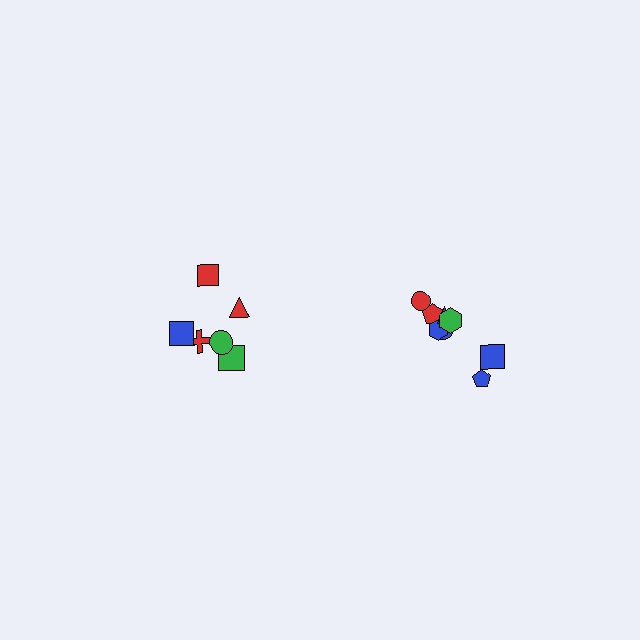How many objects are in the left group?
There are 6 objects.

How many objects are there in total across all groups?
There are 14 objects.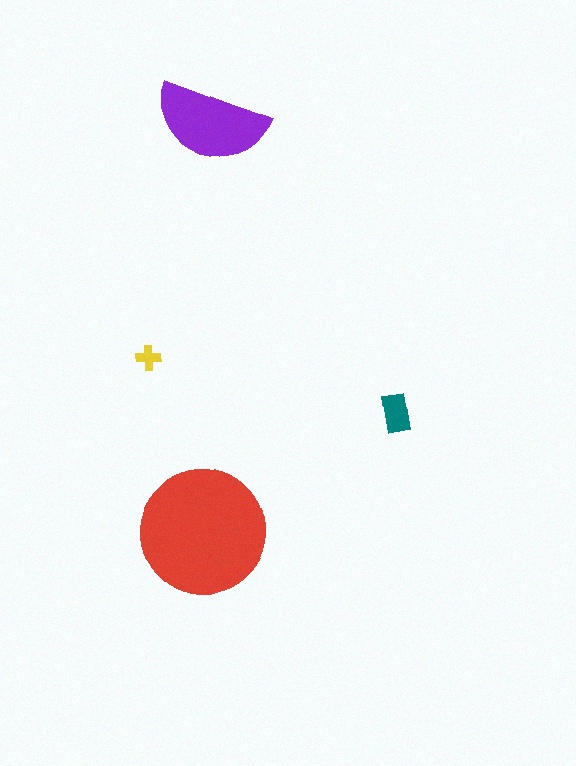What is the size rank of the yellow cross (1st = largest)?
4th.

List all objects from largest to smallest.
The red circle, the purple semicircle, the teal rectangle, the yellow cross.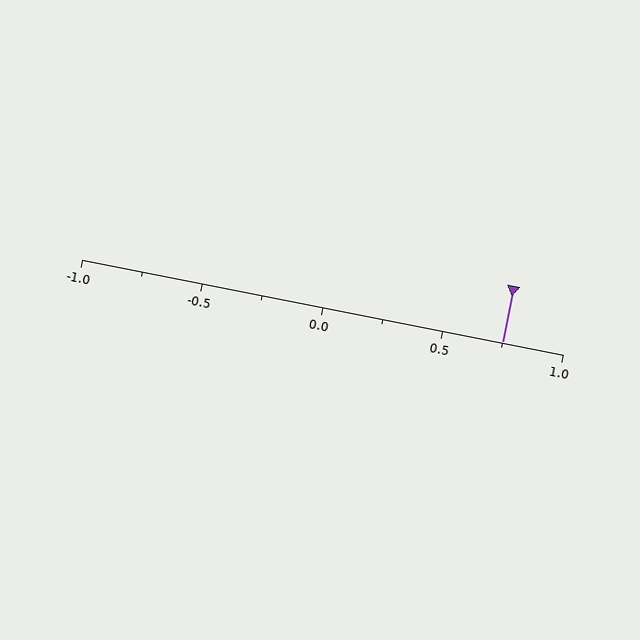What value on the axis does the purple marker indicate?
The marker indicates approximately 0.75.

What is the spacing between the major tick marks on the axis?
The major ticks are spaced 0.5 apart.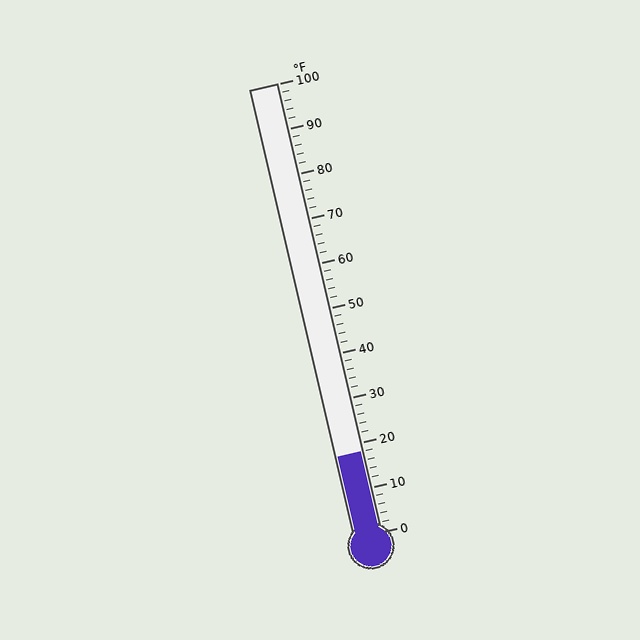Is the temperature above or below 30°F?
The temperature is below 30°F.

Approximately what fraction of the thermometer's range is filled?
The thermometer is filled to approximately 20% of its range.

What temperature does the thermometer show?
The thermometer shows approximately 18°F.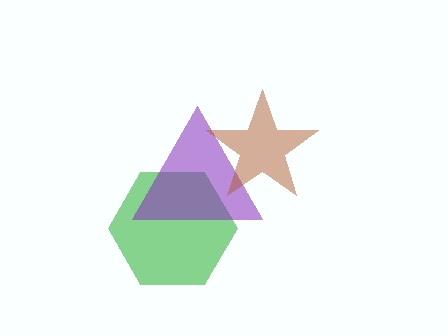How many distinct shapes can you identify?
There are 3 distinct shapes: a green hexagon, a purple triangle, a brown star.